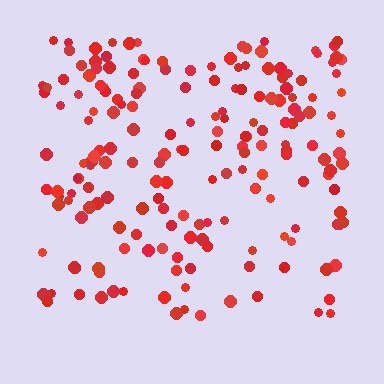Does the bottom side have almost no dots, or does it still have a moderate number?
Still a moderate number, just noticeably fewer than the top.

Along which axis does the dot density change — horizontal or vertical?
Vertical.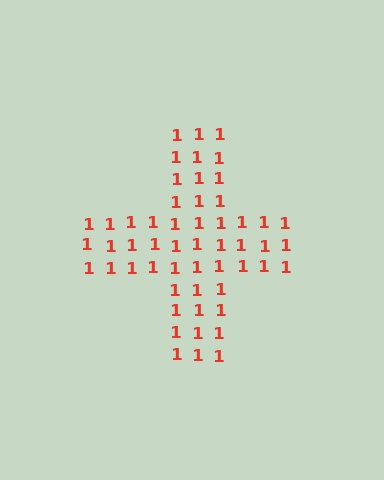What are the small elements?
The small elements are digit 1's.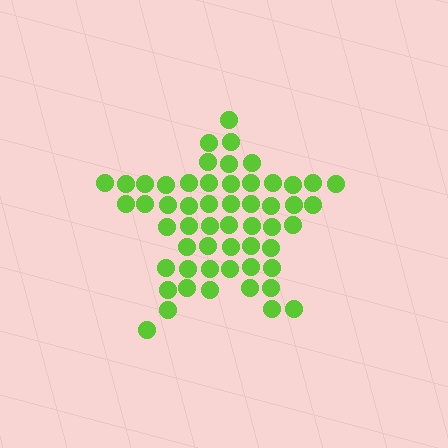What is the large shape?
The large shape is a star.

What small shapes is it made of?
It is made of small circles.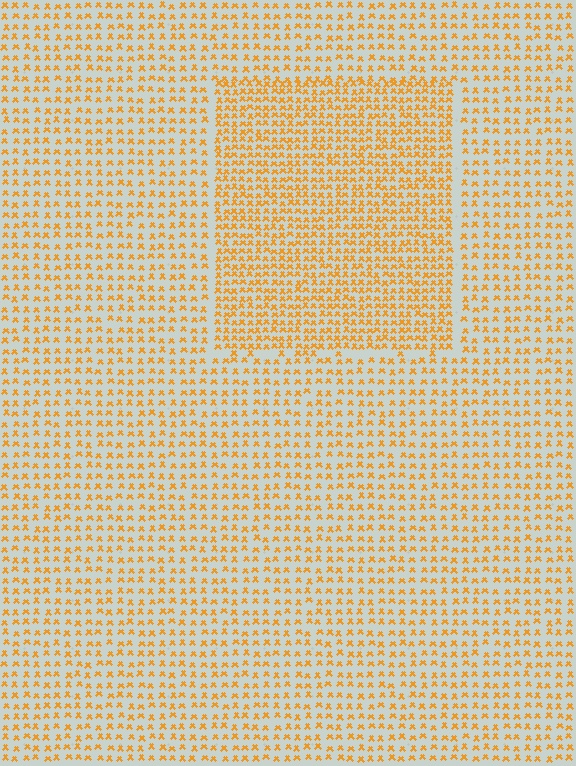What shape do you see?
I see a rectangle.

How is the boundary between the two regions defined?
The boundary is defined by a change in element density (approximately 1.7x ratio). All elements are the same color, size, and shape.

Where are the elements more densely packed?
The elements are more densely packed inside the rectangle boundary.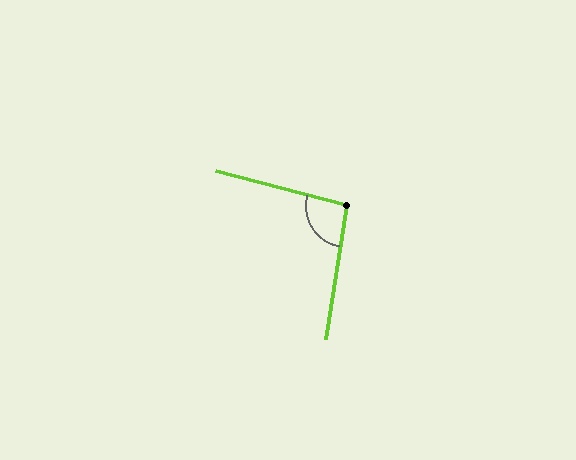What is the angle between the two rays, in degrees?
Approximately 96 degrees.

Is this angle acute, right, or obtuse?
It is obtuse.